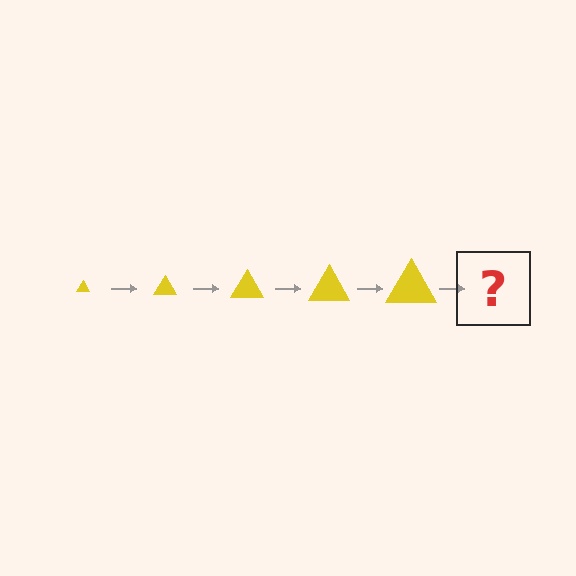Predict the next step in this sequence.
The next step is a yellow triangle, larger than the previous one.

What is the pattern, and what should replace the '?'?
The pattern is that the triangle gets progressively larger each step. The '?' should be a yellow triangle, larger than the previous one.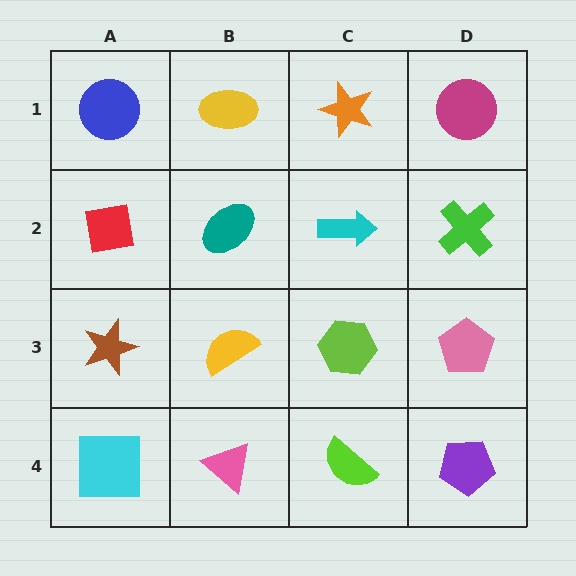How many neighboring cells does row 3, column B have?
4.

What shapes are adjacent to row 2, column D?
A magenta circle (row 1, column D), a pink pentagon (row 3, column D), a cyan arrow (row 2, column C).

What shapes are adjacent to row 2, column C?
An orange star (row 1, column C), a lime hexagon (row 3, column C), a teal ellipse (row 2, column B), a green cross (row 2, column D).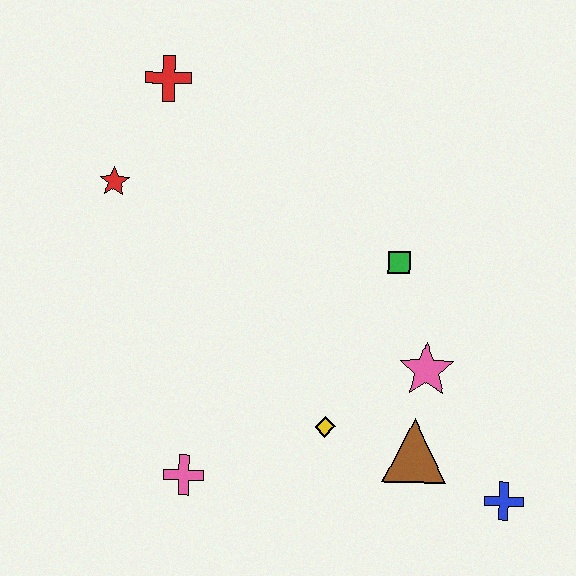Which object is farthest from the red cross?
The blue cross is farthest from the red cross.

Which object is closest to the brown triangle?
The pink star is closest to the brown triangle.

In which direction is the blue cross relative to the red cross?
The blue cross is below the red cross.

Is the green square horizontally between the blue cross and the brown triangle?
No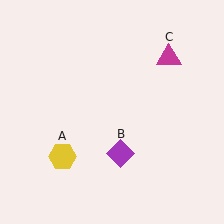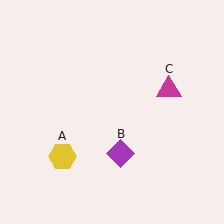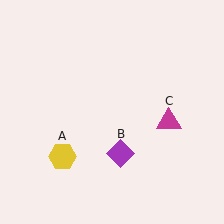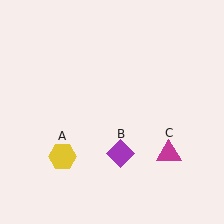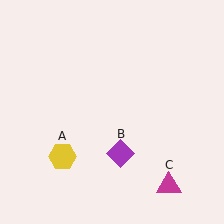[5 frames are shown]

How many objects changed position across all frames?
1 object changed position: magenta triangle (object C).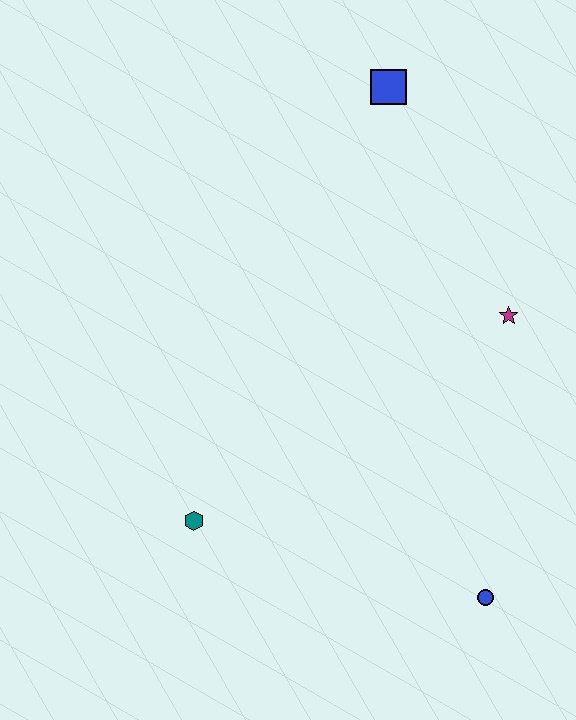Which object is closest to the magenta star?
The blue square is closest to the magenta star.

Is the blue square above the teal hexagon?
Yes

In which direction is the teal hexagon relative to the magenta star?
The teal hexagon is to the left of the magenta star.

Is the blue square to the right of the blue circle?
No